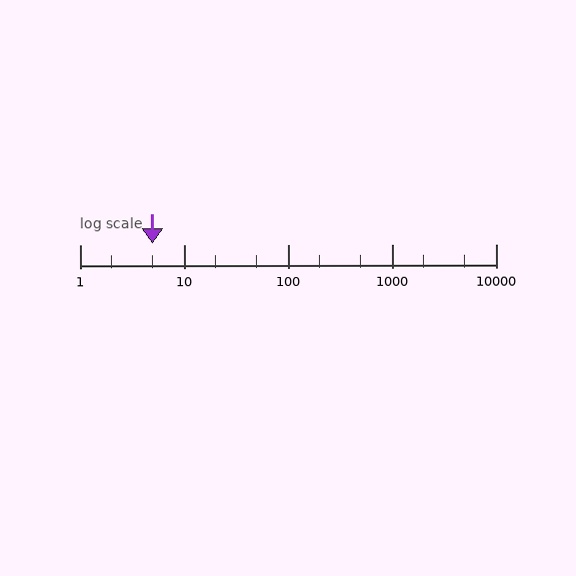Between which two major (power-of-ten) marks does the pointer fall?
The pointer is between 1 and 10.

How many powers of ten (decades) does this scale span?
The scale spans 4 decades, from 1 to 10000.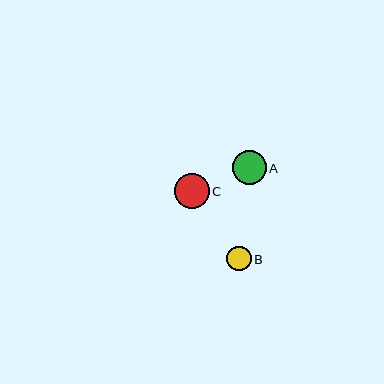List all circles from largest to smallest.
From largest to smallest: C, A, B.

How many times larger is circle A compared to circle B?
Circle A is approximately 1.4 times the size of circle B.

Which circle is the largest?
Circle C is the largest with a size of approximately 35 pixels.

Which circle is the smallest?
Circle B is the smallest with a size of approximately 24 pixels.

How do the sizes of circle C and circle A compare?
Circle C and circle A are approximately the same size.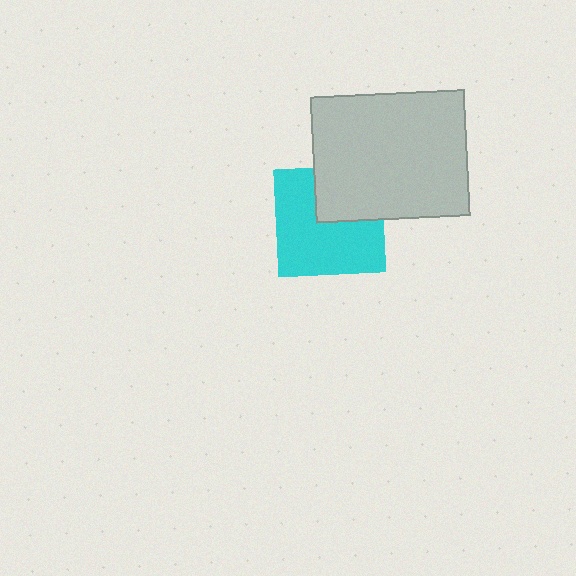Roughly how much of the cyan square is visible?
Most of it is visible (roughly 67%).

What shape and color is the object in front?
The object in front is a light gray rectangle.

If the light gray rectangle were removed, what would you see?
You would see the complete cyan square.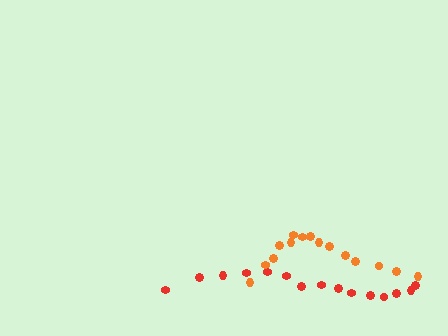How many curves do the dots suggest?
There are 2 distinct paths.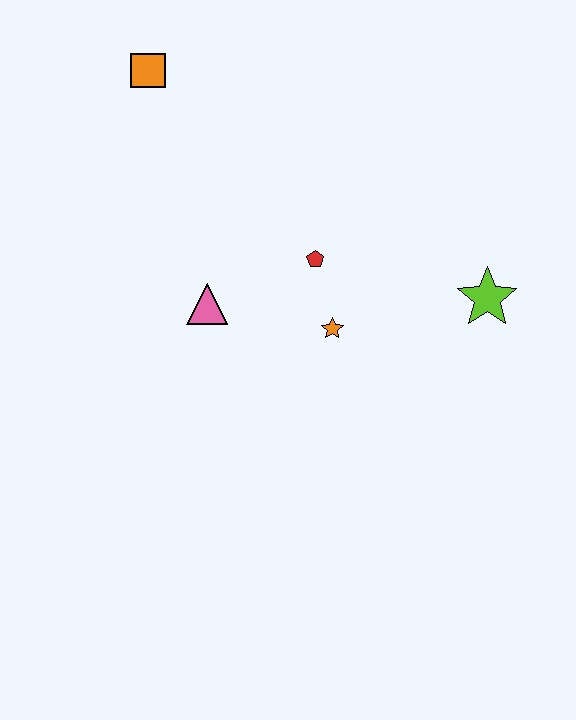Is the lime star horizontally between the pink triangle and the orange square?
No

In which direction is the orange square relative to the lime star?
The orange square is to the left of the lime star.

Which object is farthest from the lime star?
The orange square is farthest from the lime star.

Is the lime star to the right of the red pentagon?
Yes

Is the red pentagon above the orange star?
Yes